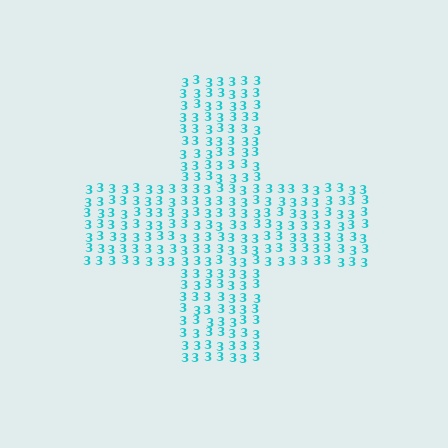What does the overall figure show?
The overall figure shows a cross.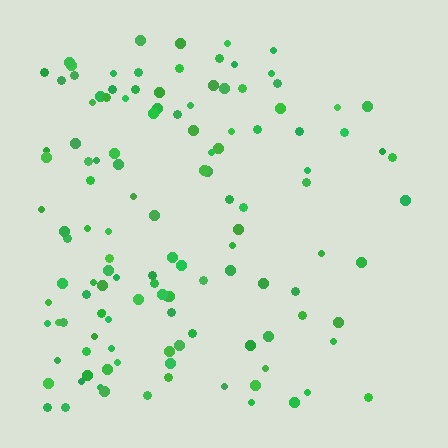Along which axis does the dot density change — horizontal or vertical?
Horizontal.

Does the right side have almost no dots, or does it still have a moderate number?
Still a moderate number, just noticeably fewer than the left.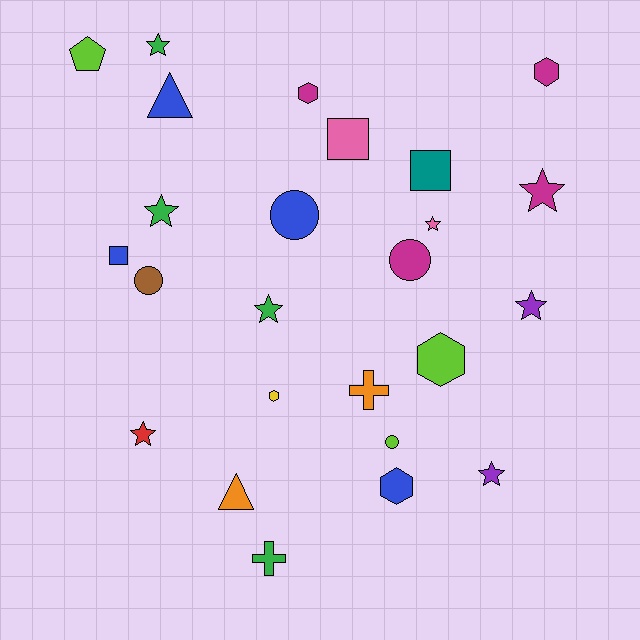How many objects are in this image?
There are 25 objects.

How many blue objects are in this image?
There are 4 blue objects.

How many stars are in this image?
There are 8 stars.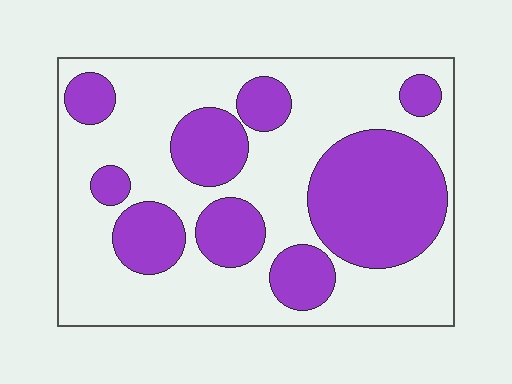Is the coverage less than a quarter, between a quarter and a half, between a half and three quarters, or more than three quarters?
Between a quarter and a half.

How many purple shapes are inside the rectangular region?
9.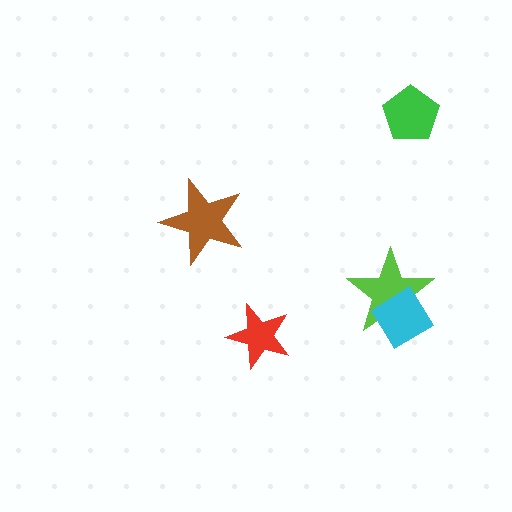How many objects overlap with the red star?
0 objects overlap with the red star.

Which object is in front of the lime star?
The cyan diamond is in front of the lime star.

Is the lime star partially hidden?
Yes, it is partially covered by another shape.